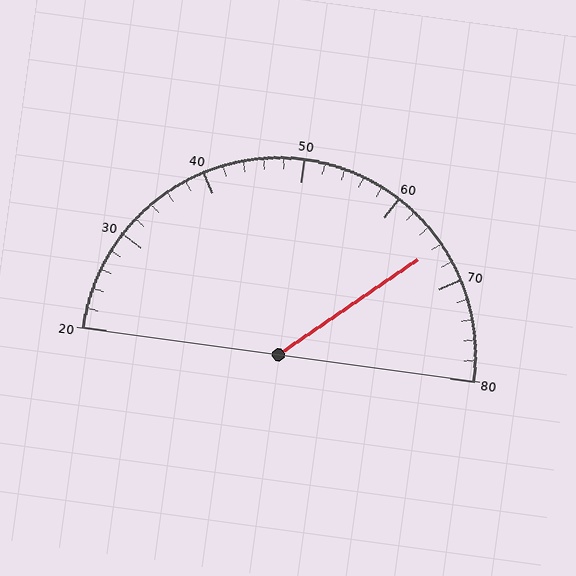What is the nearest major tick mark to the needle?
The nearest major tick mark is 70.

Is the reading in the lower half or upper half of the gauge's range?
The reading is in the upper half of the range (20 to 80).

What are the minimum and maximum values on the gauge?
The gauge ranges from 20 to 80.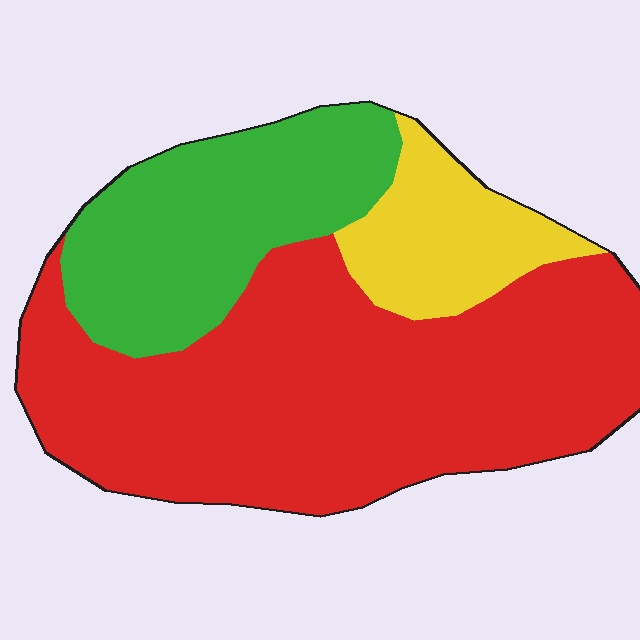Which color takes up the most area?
Red, at roughly 60%.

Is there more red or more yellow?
Red.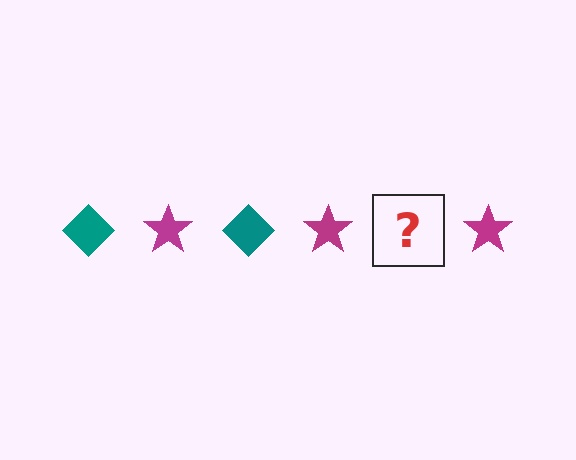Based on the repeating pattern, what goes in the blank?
The blank should be a teal diamond.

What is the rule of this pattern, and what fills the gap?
The rule is that the pattern alternates between teal diamond and magenta star. The gap should be filled with a teal diamond.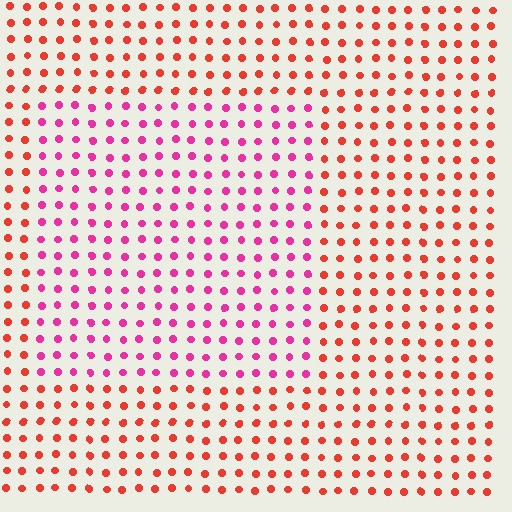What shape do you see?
I see a rectangle.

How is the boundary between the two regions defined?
The boundary is defined purely by a slight shift in hue (about 41 degrees). Spacing, size, and orientation are identical on both sides.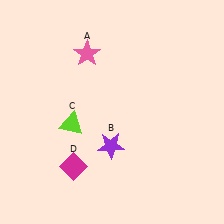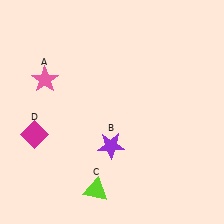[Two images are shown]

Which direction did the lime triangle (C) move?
The lime triangle (C) moved down.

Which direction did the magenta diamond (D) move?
The magenta diamond (D) moved left.